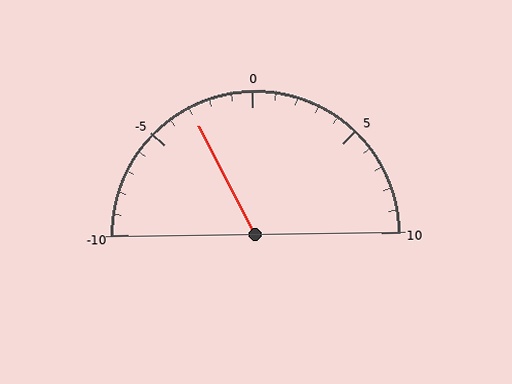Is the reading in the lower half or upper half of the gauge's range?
The reading is in the lower half of the range (-10 to 10).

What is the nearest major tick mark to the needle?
The nearest major tick mark is -5.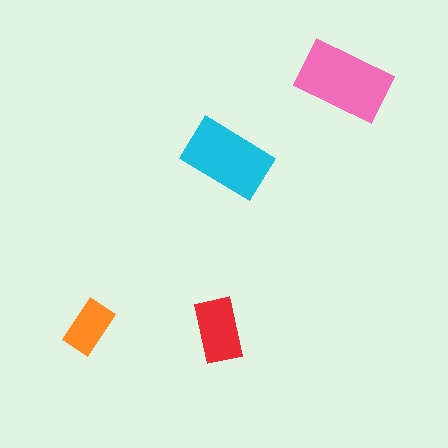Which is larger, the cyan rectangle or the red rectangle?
The cyan one.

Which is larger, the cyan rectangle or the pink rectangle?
The pink one.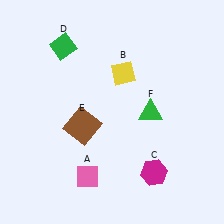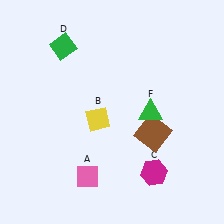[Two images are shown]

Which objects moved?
The objects that moved are: the yellow diamond (B), the brown square (E).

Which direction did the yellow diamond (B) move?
The yellow diamond (B) moved down.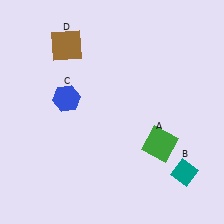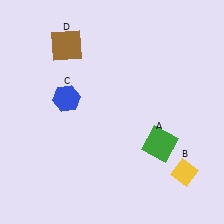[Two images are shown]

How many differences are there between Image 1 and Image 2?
There is 1 difference between the two images.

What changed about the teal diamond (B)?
In Image 1, B is teal. In Image 2, it changed to yellow.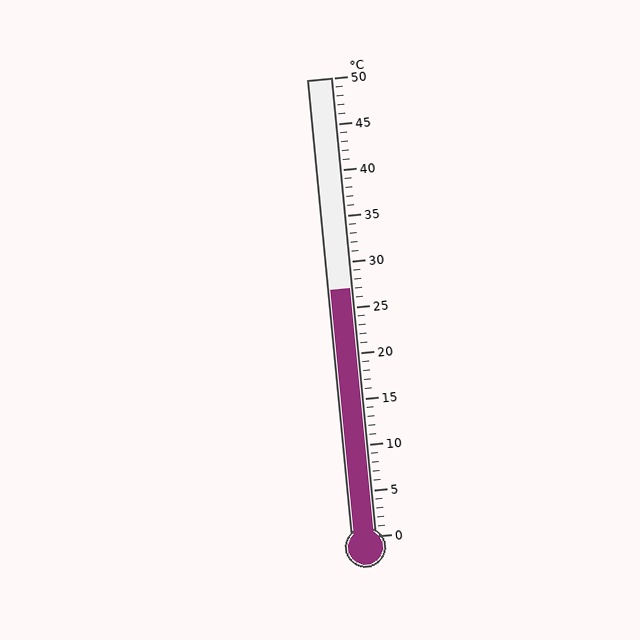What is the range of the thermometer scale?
The thermometer scale ranges from 0°C to 50°C.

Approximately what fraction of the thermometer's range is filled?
The thermometer is filled to approximately 55% of its range.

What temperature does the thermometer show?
The thermometer shows approximately 27°C.